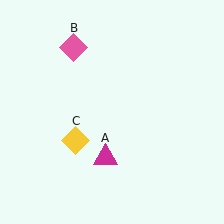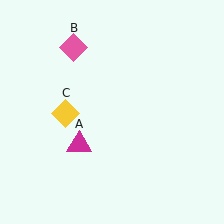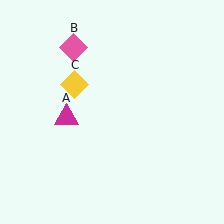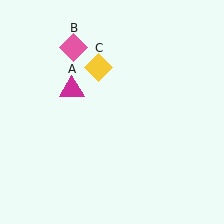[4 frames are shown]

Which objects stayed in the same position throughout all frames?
Pink diamond (object B) remained stationary.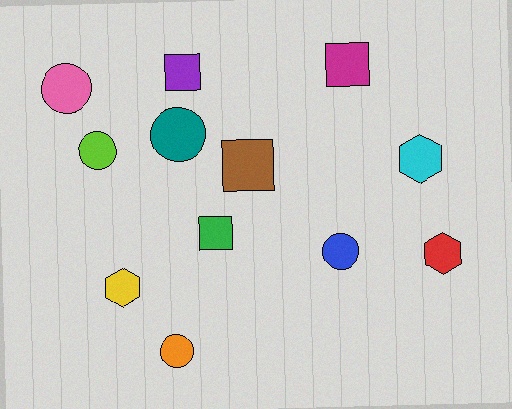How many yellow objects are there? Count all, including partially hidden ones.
There is 1 yellow object.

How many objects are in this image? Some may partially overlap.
There are 12 objects.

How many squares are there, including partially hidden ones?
There are 4 squares.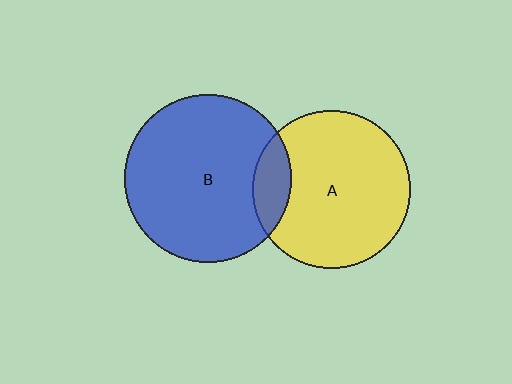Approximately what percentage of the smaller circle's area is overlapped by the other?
Approximately 15%.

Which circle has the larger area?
Circle B (blue).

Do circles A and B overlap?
Yes.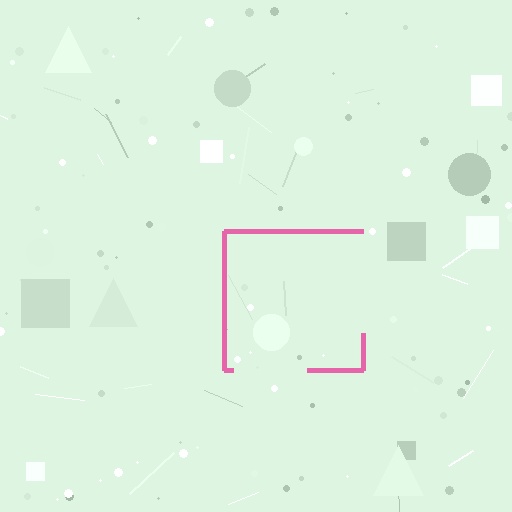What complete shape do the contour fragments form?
The contour fragments form a square.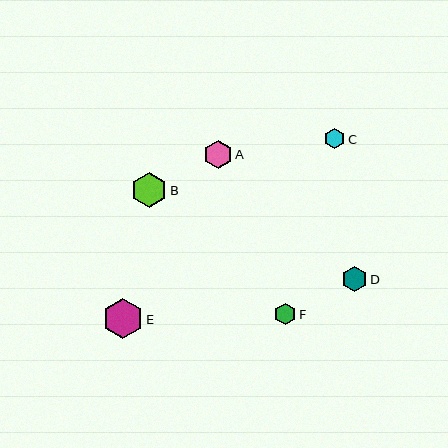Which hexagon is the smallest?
Hexagon C is the smallest with a size of approximately 21 pixels.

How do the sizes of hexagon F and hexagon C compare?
Hexagon F and hexagon C are approximately the same size.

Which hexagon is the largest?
Hexagon E is the largest with a size of approximately 41 pixels.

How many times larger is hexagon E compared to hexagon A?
Hexagon E is approximately 1.4 times the size of hexagon A.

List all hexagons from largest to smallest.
From largest to smallest: E, B, A, D, F, C.